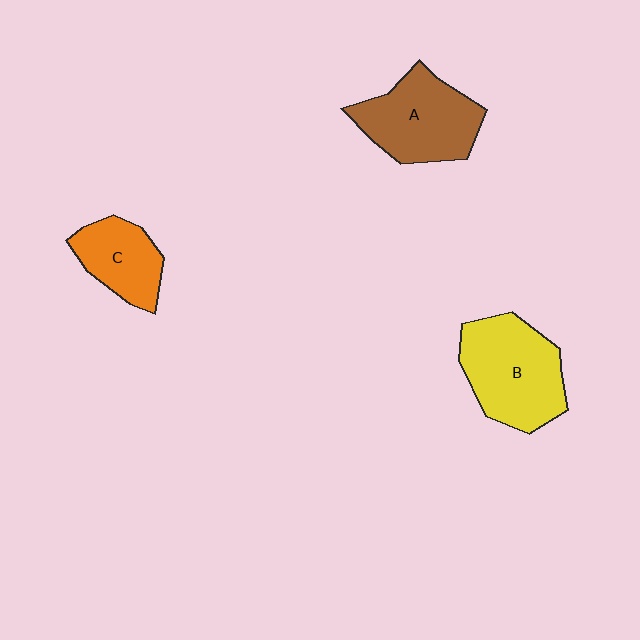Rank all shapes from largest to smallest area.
From largest to smallest: B (yellow), A (brown), C (orange).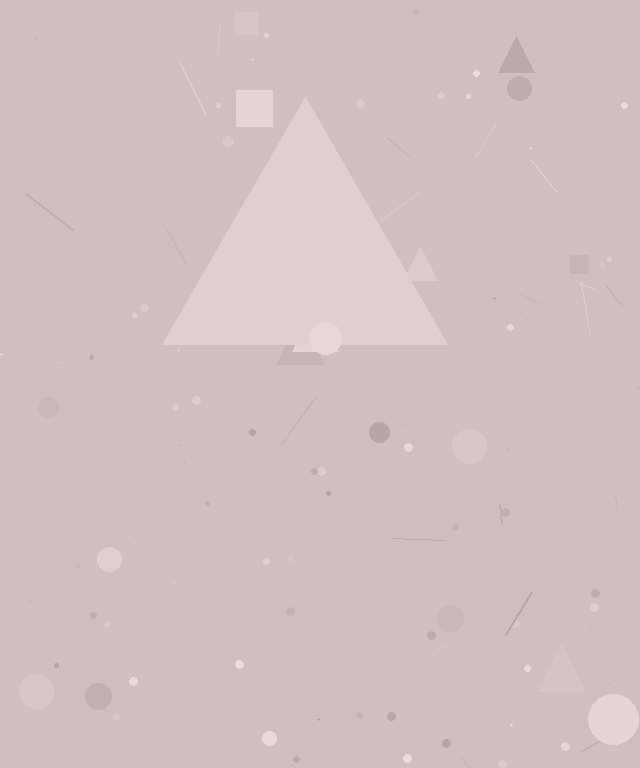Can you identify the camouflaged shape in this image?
The camouflaged shape is a triangle.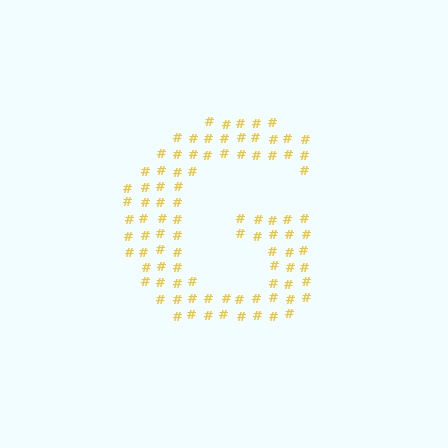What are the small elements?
The small elements are hash symbols.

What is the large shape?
The large shape is the letter G.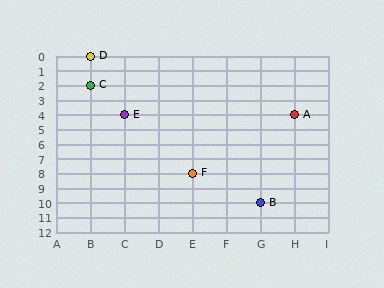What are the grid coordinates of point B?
Point B is at grid coordinates (G, 10).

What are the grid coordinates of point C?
Point C is at grid coordinates (B, 2).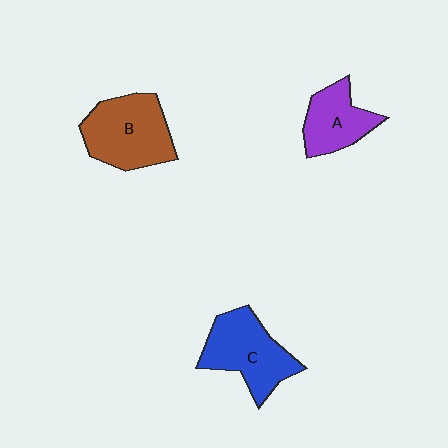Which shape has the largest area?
Shape B (brown).